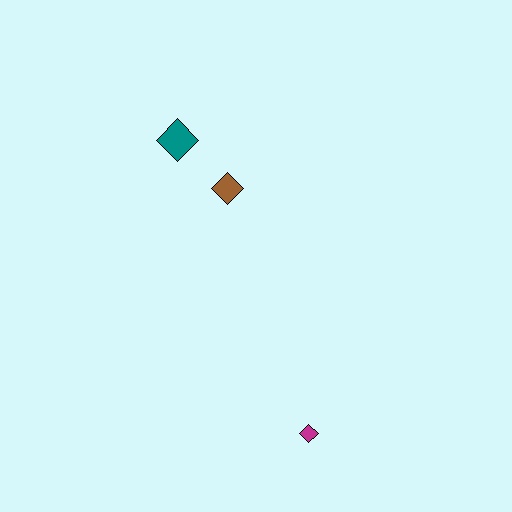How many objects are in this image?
There are 3 objects.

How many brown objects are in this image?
There is 1 brown object.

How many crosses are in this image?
There are no crosses.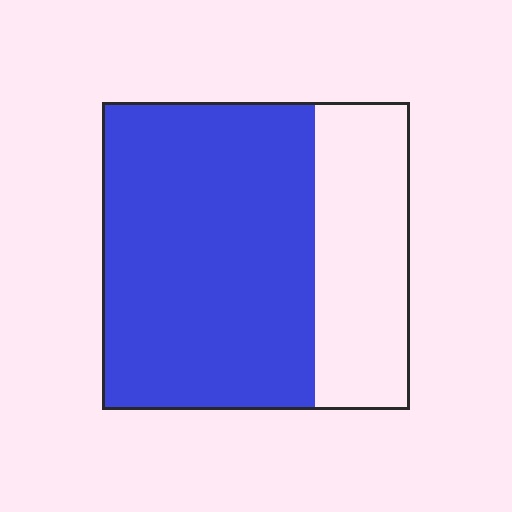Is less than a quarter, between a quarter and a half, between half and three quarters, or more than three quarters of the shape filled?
Between half and three quarters.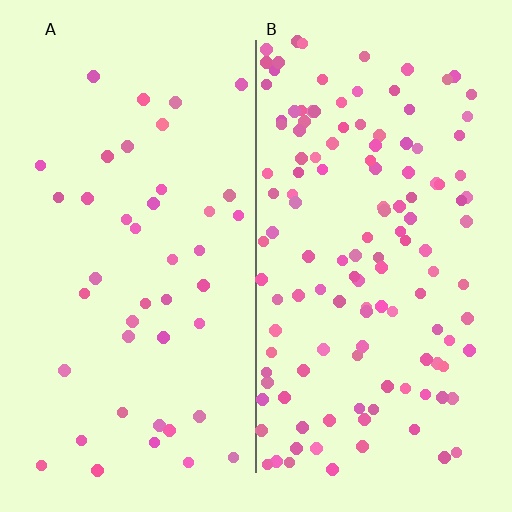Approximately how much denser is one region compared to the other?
Approximately 3.0× — region B over region A.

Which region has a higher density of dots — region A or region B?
B (the right).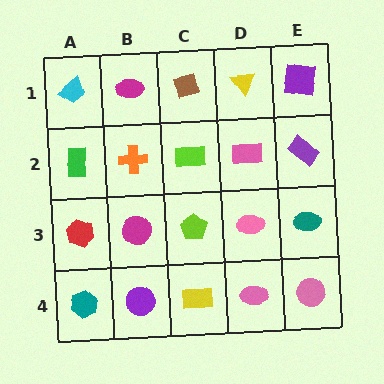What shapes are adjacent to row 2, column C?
A brown square (row 1, column C), a lime pentagon (row 3, column C), an orange cross (row 2, column B), a pink rectangle (row 2, column D).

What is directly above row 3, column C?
A lime rectangle.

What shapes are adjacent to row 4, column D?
A pink ellipse (row 3, column D), a yellow rectangle (row 4, column C), a pink circle (row 4, column E).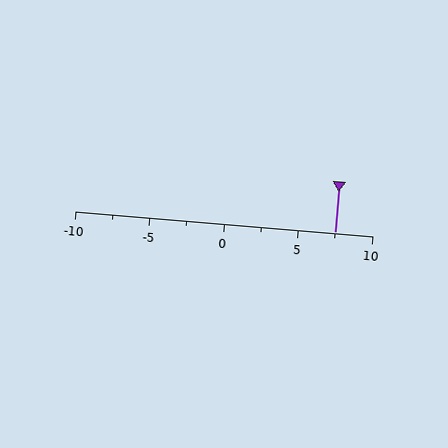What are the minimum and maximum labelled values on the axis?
The axis runs from -10 to 10.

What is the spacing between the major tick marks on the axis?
The major ticks are spaced 5 apart.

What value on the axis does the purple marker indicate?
The marker indicates approximately 7.5.